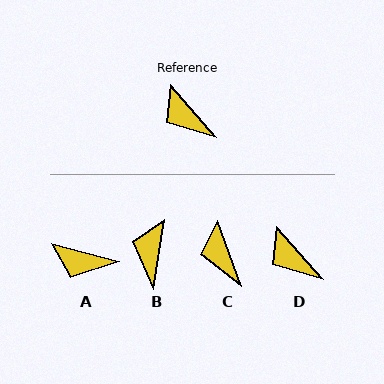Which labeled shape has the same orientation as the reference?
D.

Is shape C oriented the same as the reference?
No, it is off by about 21 degrees.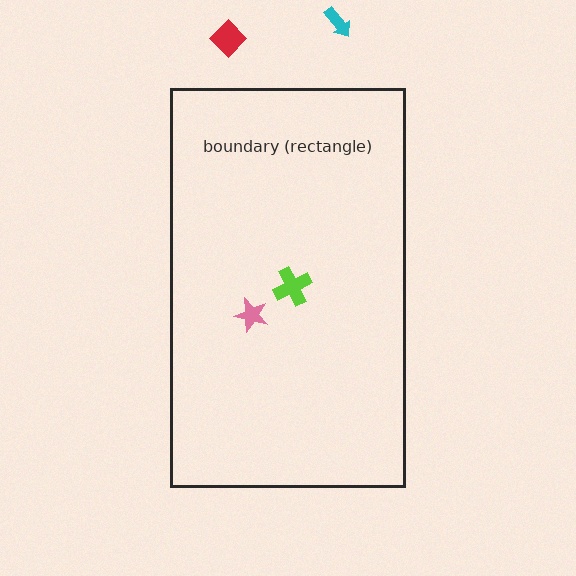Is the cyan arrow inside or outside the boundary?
Outside.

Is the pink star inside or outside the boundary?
Inside.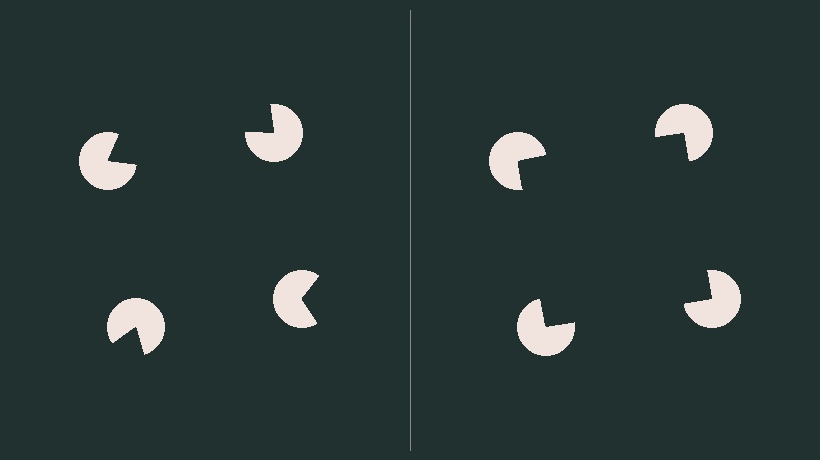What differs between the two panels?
The pac-man discs are positioned identically on both sides; only the wedge orientations differ. On the right they align to a square; on the left they are misaligned.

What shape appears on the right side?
An illusory square.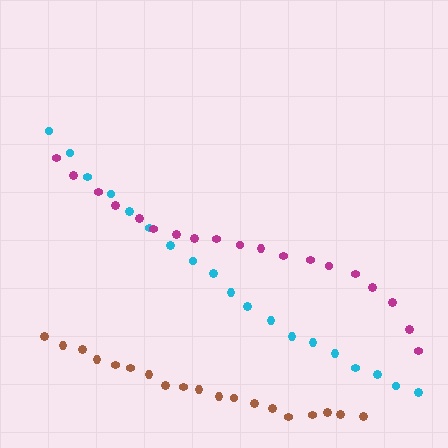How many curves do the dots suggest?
There are 3 distinct paths.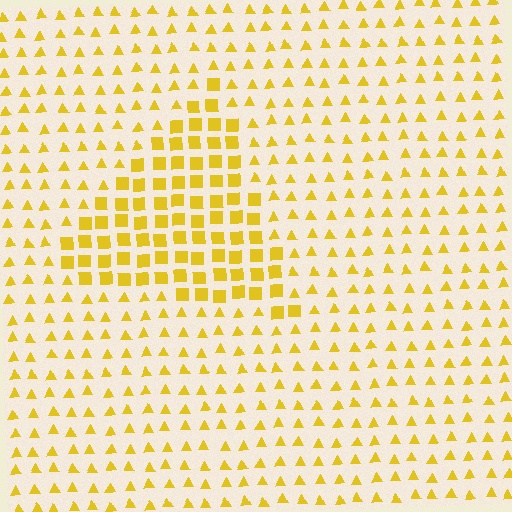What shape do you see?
I see a triangle.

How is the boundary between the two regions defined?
The boundary is defined by a change in element shape: squares inside vs. triangles outside. All elements share the same color and spacing.